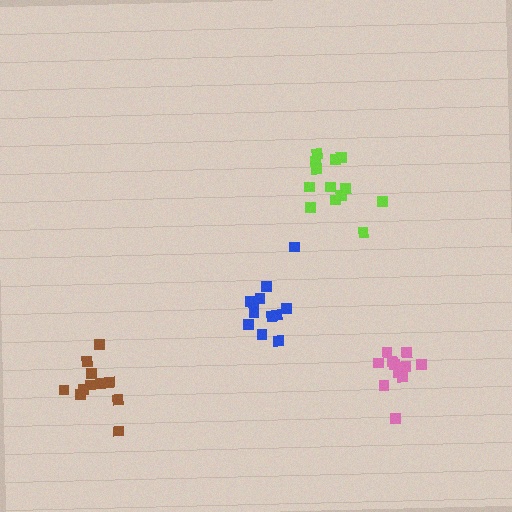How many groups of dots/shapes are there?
There are 4 groups.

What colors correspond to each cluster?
The clusters are colored: brown, blue, pink, lime.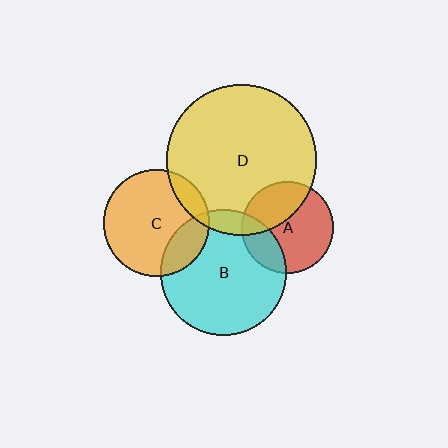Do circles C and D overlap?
Yes.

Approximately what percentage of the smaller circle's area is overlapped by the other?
Approximately 10%.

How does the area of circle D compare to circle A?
Approximately 2.7 times.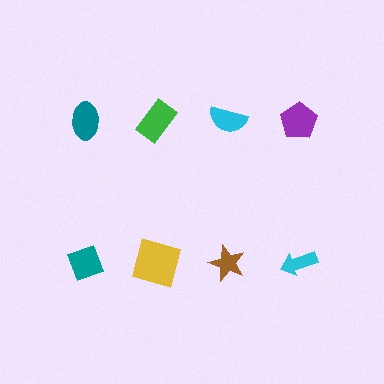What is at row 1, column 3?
A cyan semicircle.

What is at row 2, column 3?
A brown star.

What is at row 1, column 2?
A green rectangle.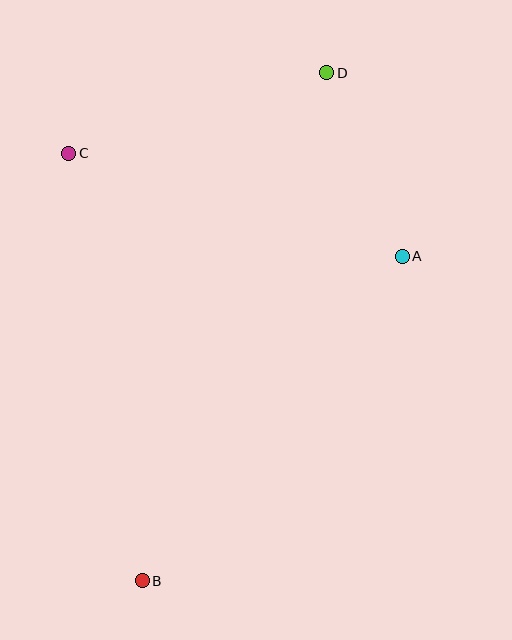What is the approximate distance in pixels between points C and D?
The distance between C and D is approximately 270 pixels.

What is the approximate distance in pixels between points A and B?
The distance between A and B is approximately 416 pixels.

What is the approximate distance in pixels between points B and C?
The distance between B and C is approximately 434 pixels.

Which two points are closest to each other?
Points A and D are closest to each other.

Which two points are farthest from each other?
Points B and D are farthest from each other.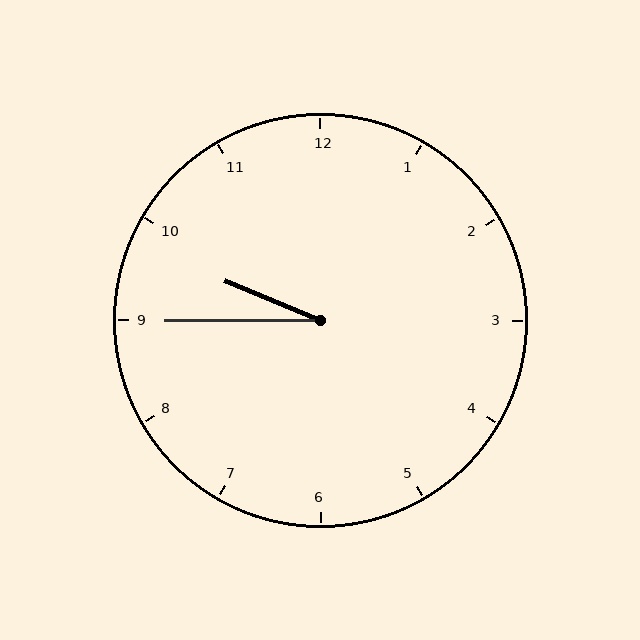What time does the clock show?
9:45.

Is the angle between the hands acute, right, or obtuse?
It is acute.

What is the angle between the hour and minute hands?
Approximately 22 degrees.